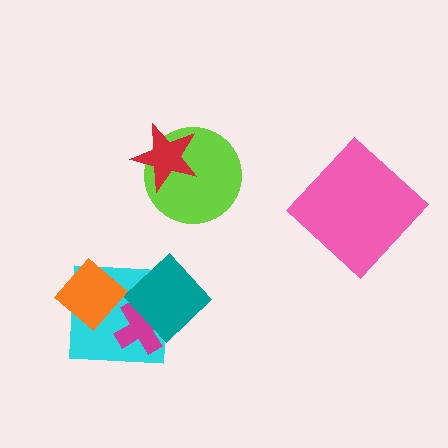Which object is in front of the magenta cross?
The teal diamond is in front of the magenta cross.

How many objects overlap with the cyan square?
3 objects overlap with the cyan square.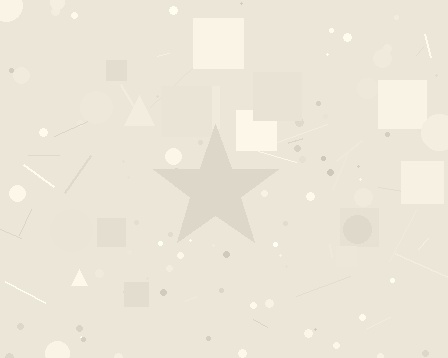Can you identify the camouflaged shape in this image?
The camouflaged shape is a star.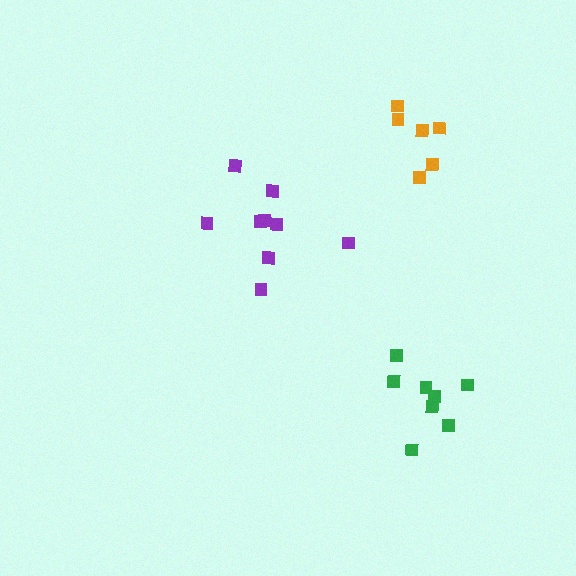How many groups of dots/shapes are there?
There are 3 groups.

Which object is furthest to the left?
The purple cluster is leftmost.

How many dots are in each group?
Group 1: 9 dots, Group 2: 6 dots, Group 3: 8 dots (23 total).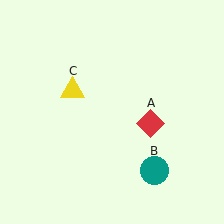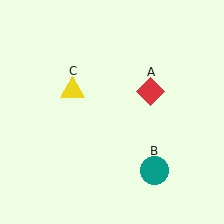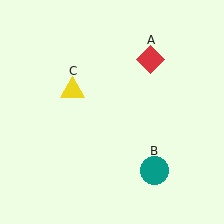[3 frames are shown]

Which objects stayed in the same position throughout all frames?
Teal circle (object B) and yellow triangle (object C) remained stationary.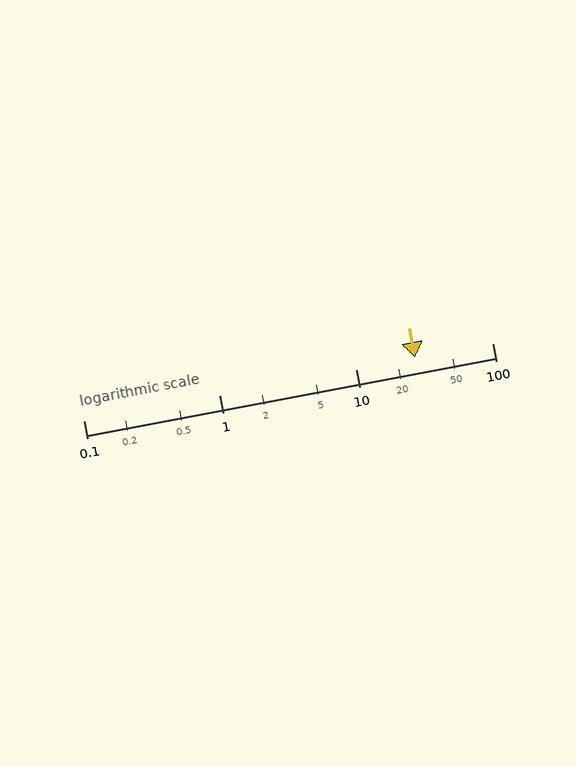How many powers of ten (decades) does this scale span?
The scale spans 3 decades, from 0.1 to 100.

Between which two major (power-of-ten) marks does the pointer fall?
The pointer is between 10 and 100.